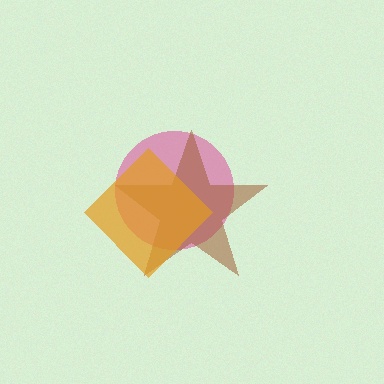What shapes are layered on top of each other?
The layered shapes are: a pink circle, a brown star, an orange diamond.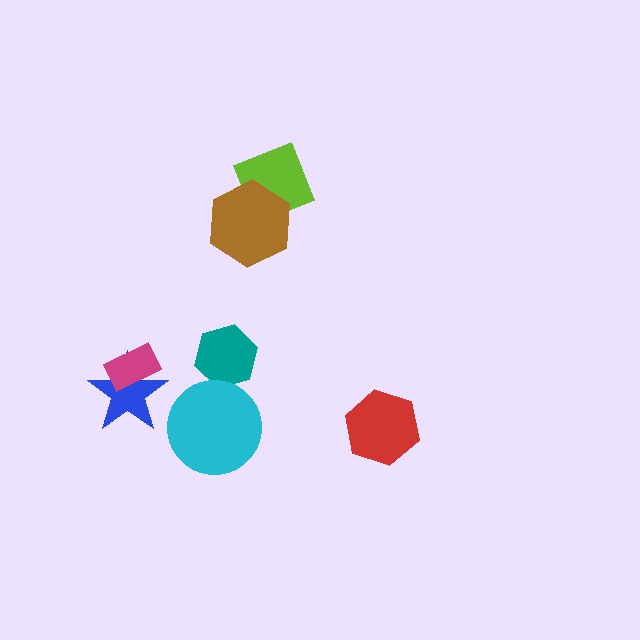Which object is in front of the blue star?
The magenta rectangle is in front of the blue star.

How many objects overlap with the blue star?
1 object overlaps with the blue star.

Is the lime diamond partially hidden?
Yes, it is partially covered by another shape.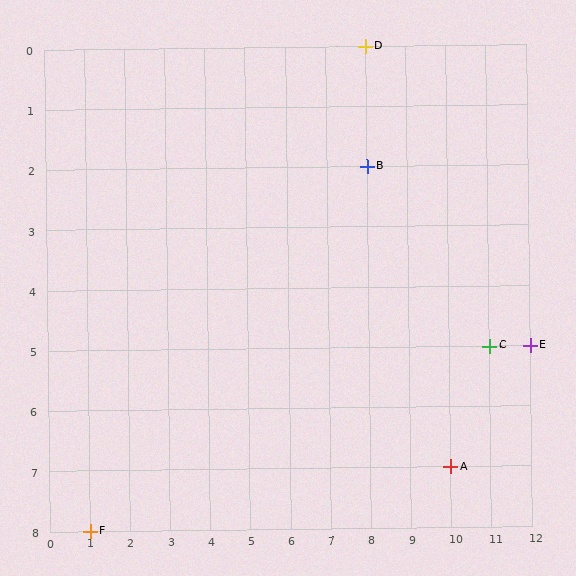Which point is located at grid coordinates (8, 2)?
Point B is at (8, 2).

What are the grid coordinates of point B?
Point B is at grid coordinates (8, 2).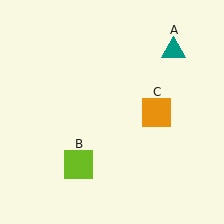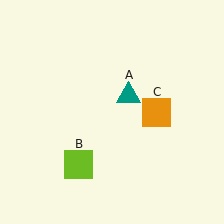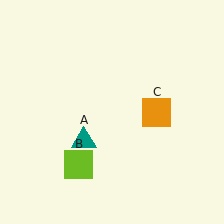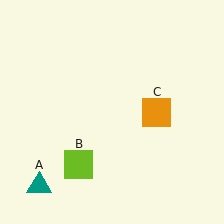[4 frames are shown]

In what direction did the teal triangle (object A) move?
The teal triangle (object A) moved down and to the left.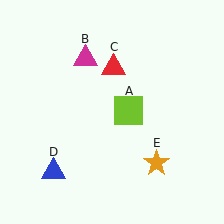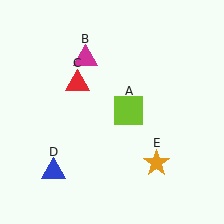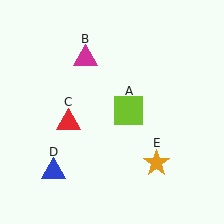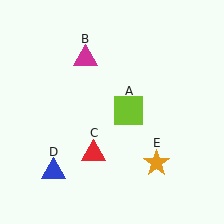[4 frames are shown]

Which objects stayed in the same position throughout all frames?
Lime square (object A) and magenta triangle (object B) and blue triangle (object D) and orange star (object E) remained stationary.